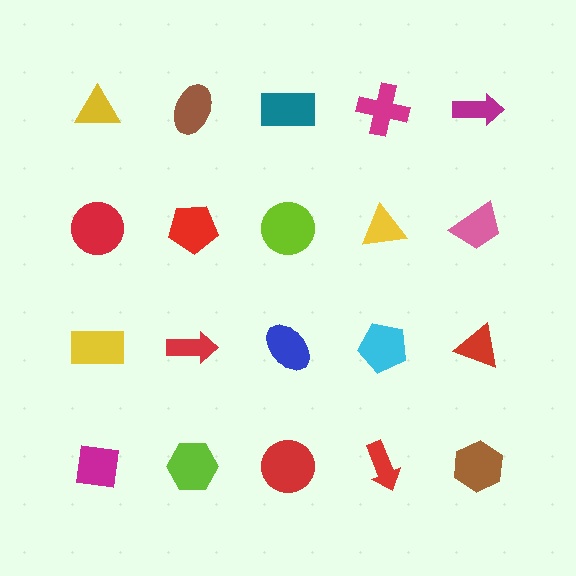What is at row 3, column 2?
A red arrow.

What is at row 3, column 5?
A red triangle.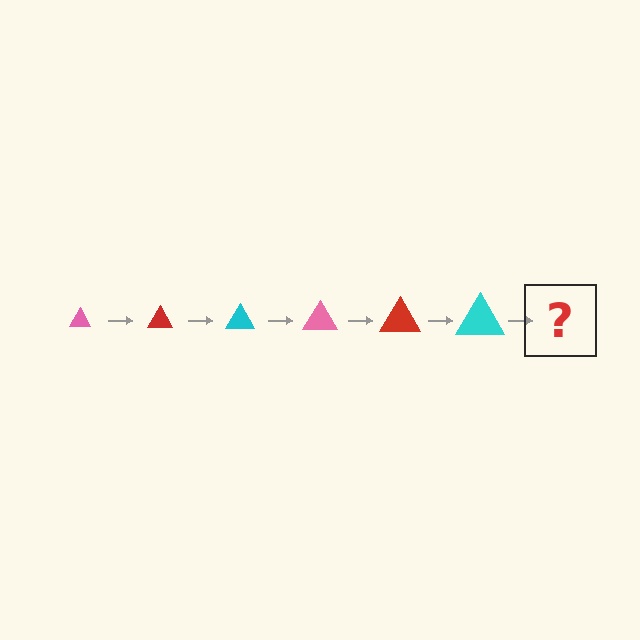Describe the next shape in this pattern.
It should be a pink triangle, larger than the previous one.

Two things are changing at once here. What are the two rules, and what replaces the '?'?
The two rules are that the triangle grows larger each step and the color cycles through pink, red, and cyan. The '?' should be a pink triangle, larger than the previous one.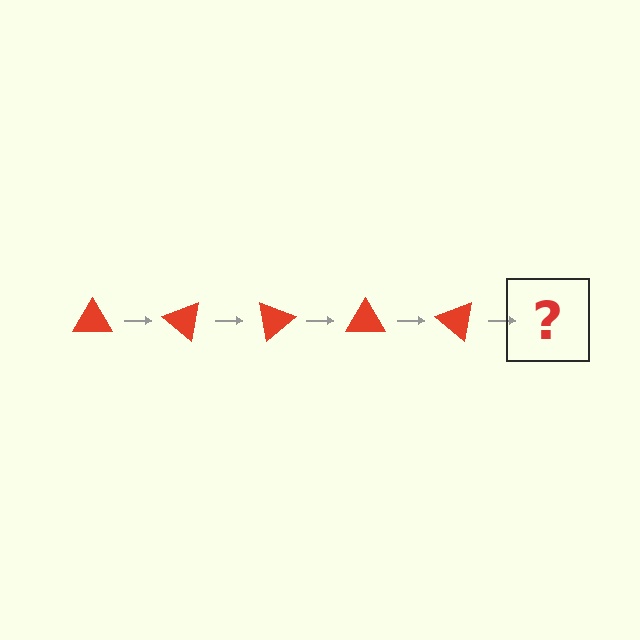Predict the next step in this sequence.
The next step is a red triangle rotated 200 degrees.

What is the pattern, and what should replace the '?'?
The pattern is that the triangle rotates 40 degrees each step. The '?' should be a red triangle rotated 200 degrees.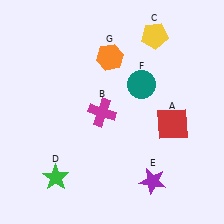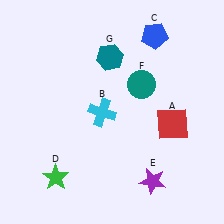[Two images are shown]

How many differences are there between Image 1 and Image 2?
There are 3 differences between the two images.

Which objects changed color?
B changed from magenta to cyan. C changed from yellow to blue. G changed from orange to teal.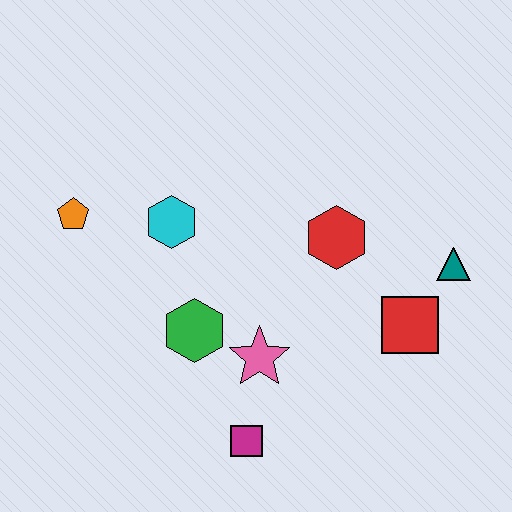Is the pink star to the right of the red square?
No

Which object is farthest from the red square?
The orange pentagon is farthest from the red square.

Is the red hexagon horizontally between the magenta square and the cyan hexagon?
No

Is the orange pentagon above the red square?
Yes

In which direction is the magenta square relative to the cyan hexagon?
The magenta square is below the cyan hexagon.